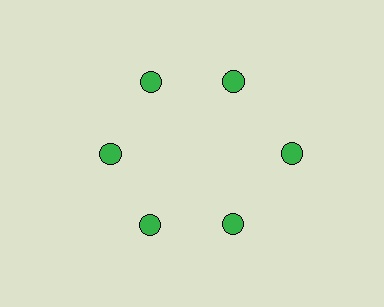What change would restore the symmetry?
The symmetry would be restored by moving it inward, back onto the ring so that all 6 circles sit at equal angles and equal distance from the center.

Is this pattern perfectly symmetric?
No. The 6 green circles are arranged in a ring, but one element near the 3 o'clock position is pushed outward from the center, breaking the 6-fold rotational symmetry.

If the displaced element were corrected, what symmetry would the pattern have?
It would have 6-fold rotational symmetry — the pattern would map onto itself every 60 degrees.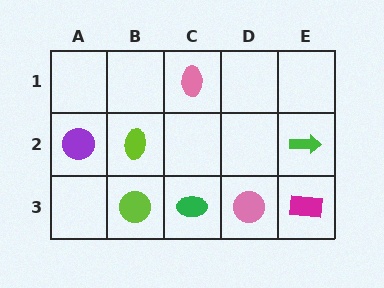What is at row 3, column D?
A pink circle.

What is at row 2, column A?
A purple circle.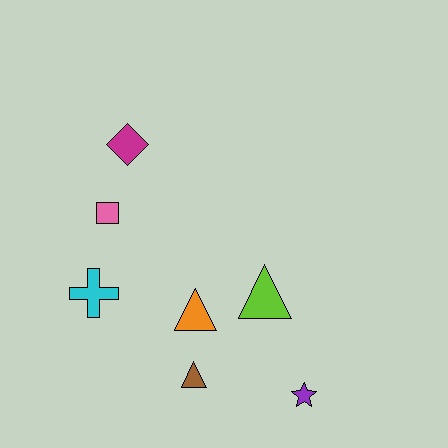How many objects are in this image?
There are 7 objects.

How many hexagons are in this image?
There are no hexagons.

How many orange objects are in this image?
There is 1 orange object.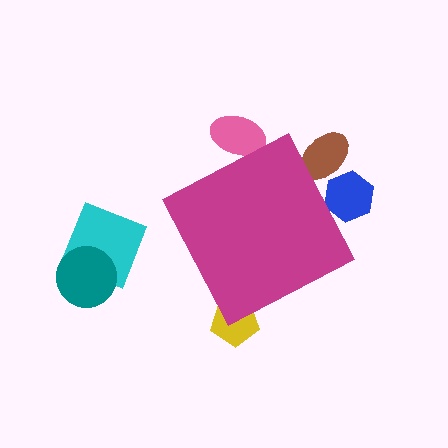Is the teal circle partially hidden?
No, the teal circle is fully visible.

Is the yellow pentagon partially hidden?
Yes, the yellow pentagon is partially hidden behind the magenta diamond.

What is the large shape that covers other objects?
A magenta diamond.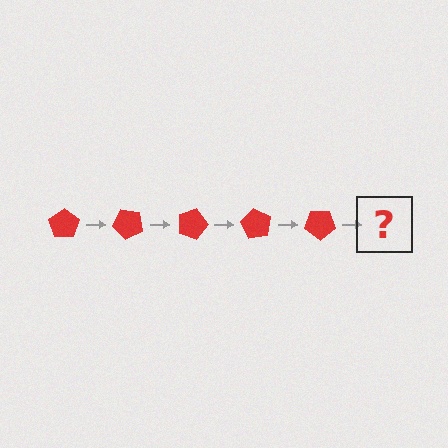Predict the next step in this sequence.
The next step is a red pentagon rotated 225 degrees.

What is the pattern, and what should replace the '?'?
The pattern is that the pentagon rotates 45 degrees each step. The '?' should be a red pentagon rotated 225 degrees.